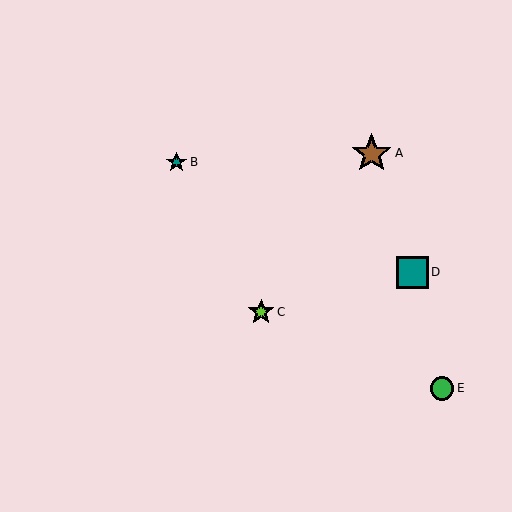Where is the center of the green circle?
The center of the green circle is at (442, 388).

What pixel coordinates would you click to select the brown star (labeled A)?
Click at (372, 153) to select the brown star A.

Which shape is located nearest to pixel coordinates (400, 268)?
The teal square (labeled D) at (412, 272) is nearest to that location.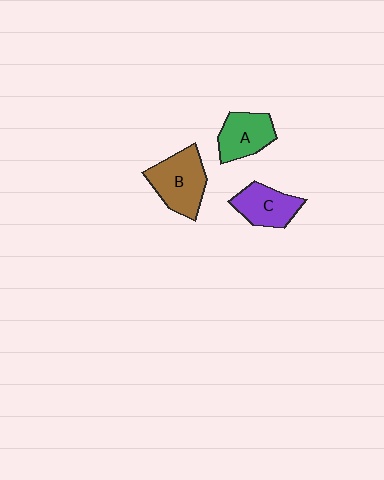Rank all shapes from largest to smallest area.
From largest to smallest: B (brown), A (green), C (purple).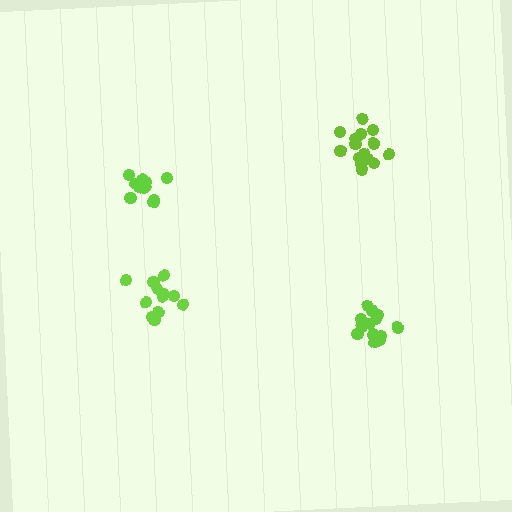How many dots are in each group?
Group 1: 12 dots, Group 2: 12 dots, Group 3: 16 dots, Group 4: 14 dots (54 total).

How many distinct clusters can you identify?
There are 4 distinct clusters.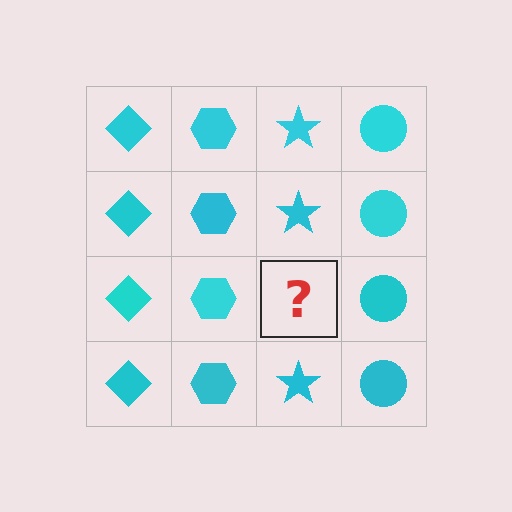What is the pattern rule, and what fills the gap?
The rule is that each column has a consistent shape. The gap should be filled with a cyan star.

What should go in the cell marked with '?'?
The missing cell should contain a cyan star.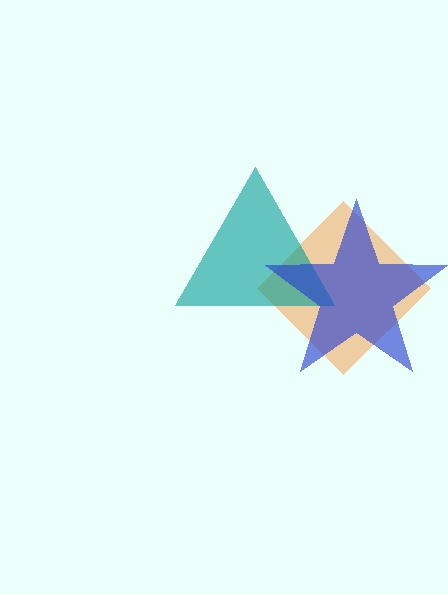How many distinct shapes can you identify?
There are 3 distinct shapes: an orange diamond, a teal triangle, a blue star.